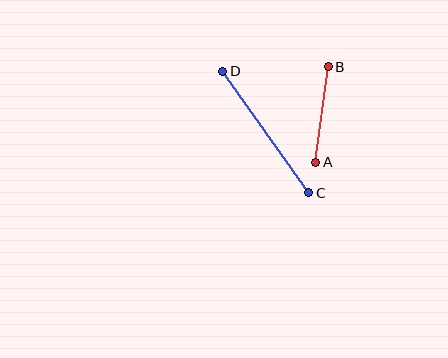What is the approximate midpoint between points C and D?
The midpoint is at approximately (266, 132) pixels.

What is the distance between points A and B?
The distance is approximately 96 pixels.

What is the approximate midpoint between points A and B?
The midpoint is at approximately (322, 115) pixels.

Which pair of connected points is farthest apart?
Points C and D are farthest apart.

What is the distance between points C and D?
The distance is approximately 149 pixels.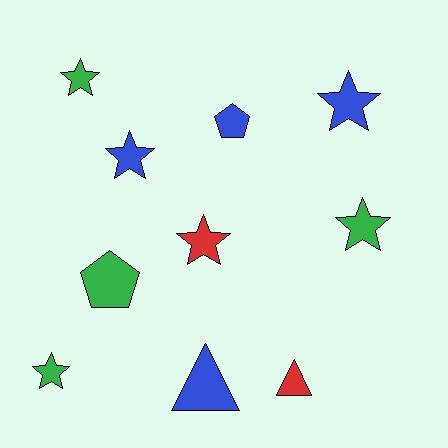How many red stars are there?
There is 1 red star.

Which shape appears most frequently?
Star, with 6 objects.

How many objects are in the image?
There are 10 objects.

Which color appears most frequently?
Green, with 4 objects.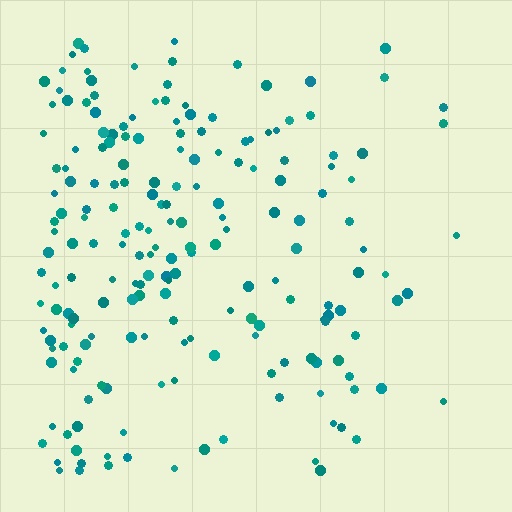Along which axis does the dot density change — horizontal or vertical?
Horizontal.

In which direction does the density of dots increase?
From right to left, with the left side densest.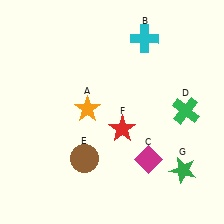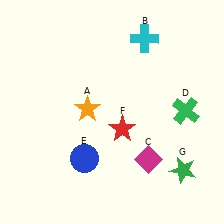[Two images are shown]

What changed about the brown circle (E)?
In Image 1, E is brown. In Image 2, it changed to blue.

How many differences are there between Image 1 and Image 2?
There is 1 difference between the two images.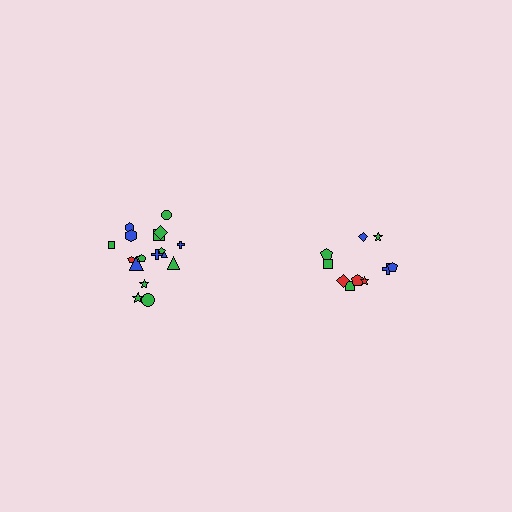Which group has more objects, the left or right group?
The left group.